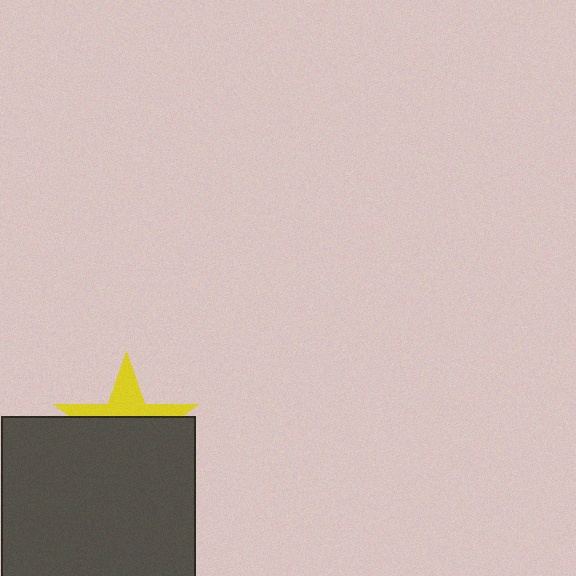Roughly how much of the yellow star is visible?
A small part of it is visible (roughly 37%).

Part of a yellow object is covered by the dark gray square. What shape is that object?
It is a star.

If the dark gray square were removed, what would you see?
You would see the complete yellow star.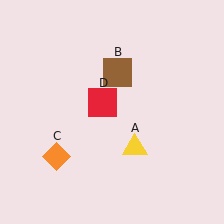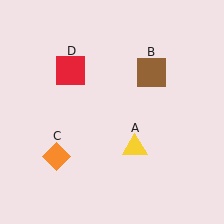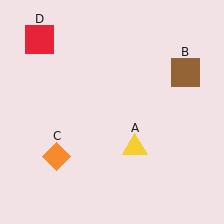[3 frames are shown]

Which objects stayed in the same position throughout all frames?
Yellow triangle (object A) and orange diamond (object C) remained stationary.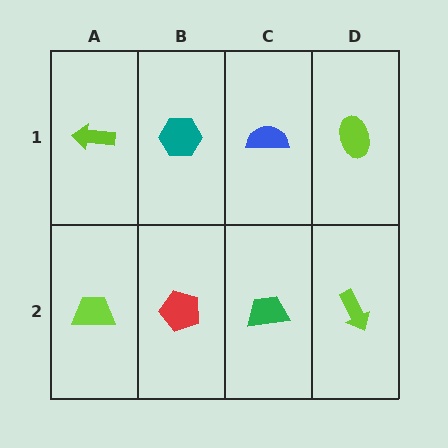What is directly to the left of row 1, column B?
A lime arrow.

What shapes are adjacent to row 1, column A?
A lime trapezoid (row 2, column A), a teal hexagon (row 1, column B).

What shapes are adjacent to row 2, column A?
A lime arrow (row 1, column A), a red pentagon (row 2, column B).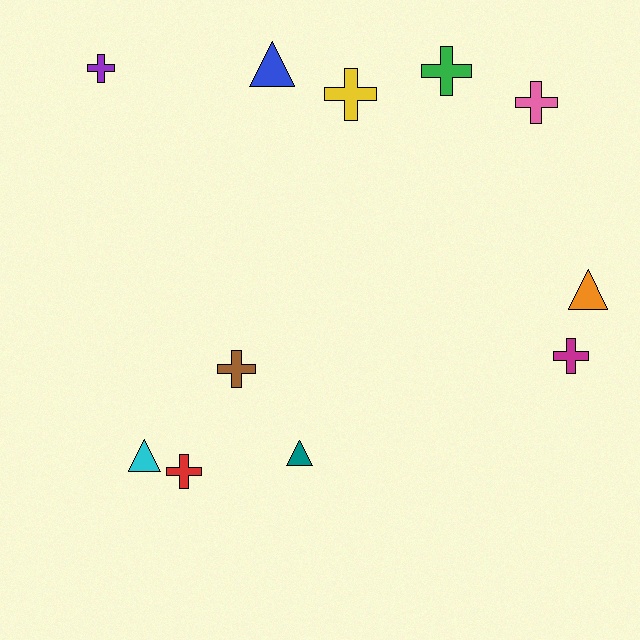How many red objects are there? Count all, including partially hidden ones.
There is 1 red object.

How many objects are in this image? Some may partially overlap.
There are 11 objects.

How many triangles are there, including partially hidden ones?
There are 4 triangles.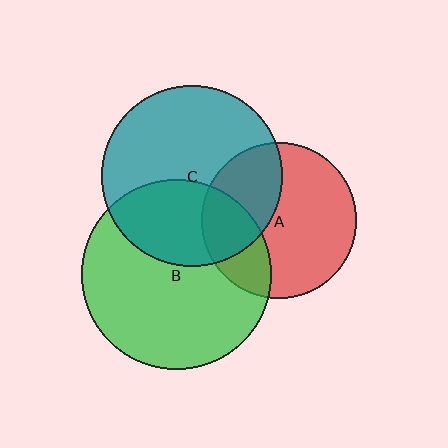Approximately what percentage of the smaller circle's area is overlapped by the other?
Approximately 35%.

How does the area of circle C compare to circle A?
Approximately 1.4 times.